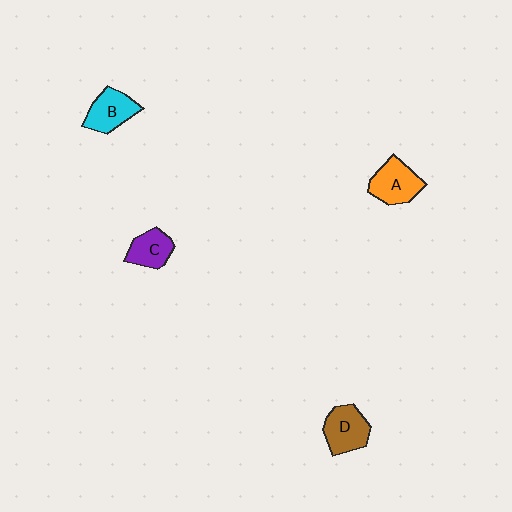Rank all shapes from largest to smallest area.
From largest to smallest: A (orange), D (brown), B (cyan), C (purple).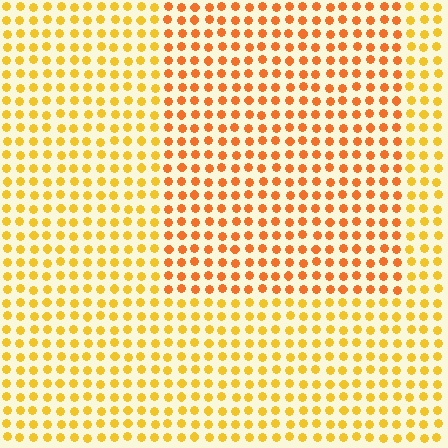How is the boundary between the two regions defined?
The boundary is defined purely by a slight shift in hue (about 26 degrees). Spacing, size, and orientation are identical on both sides.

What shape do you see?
I see a rectangle.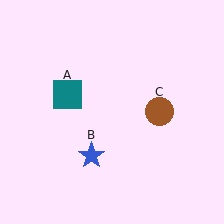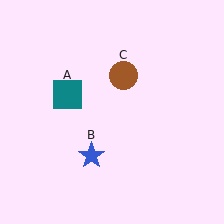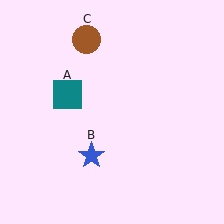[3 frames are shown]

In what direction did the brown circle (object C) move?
The brown circle (object C) moved up and to the left.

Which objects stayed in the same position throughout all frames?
Teal square (object A) and blue star (object B) remained stationary.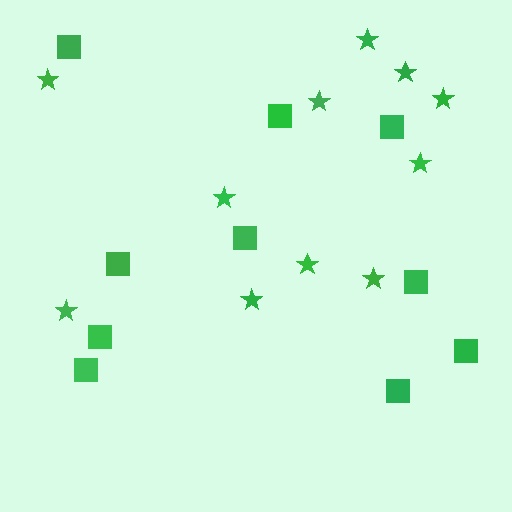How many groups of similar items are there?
There are 2 groups: one group of squares (10) and one group of stars (11).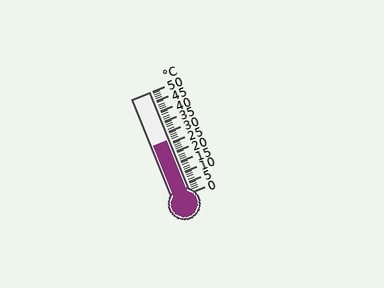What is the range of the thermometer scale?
The thermometer scale ranges from 0°C to 50°C.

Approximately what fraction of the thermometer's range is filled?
The thermometer is filled to approximately 50% of its range.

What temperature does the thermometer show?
The thermometer shows approximately 26°C.